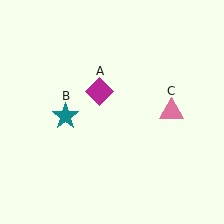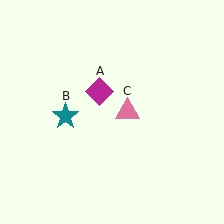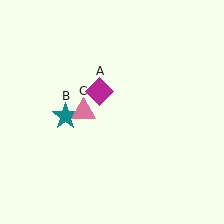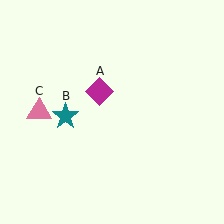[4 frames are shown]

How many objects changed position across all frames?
1 object changed position: pink triangle (object C).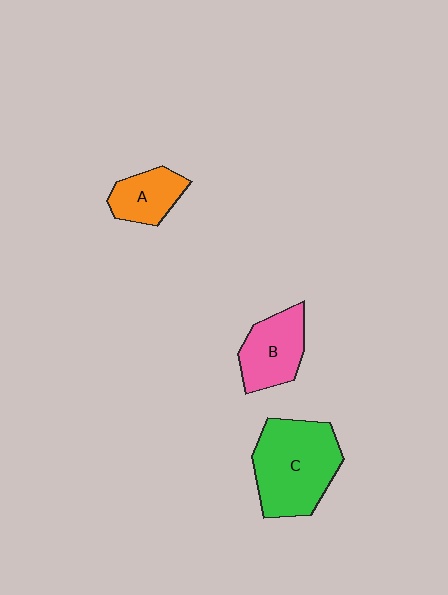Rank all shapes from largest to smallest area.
From largest to smallest: C (green), B (pink), A (orange).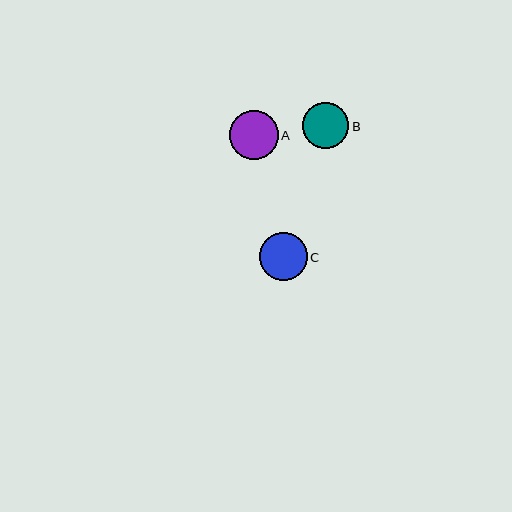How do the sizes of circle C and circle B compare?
Circle C and circle B are approximately the same size.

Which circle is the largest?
Circle A is the largest with a size of approximately 49 pixels.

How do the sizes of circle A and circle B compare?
Circle A and circle B are approximately the same size.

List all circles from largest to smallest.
From largest to smallest: A, C, B.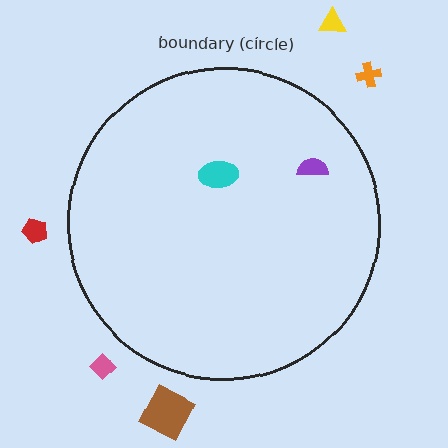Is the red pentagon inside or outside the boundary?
Outside.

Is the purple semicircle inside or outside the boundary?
Inside.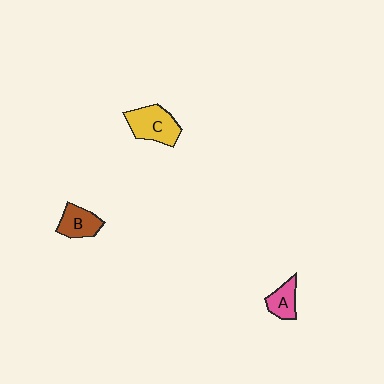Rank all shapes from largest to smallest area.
From largest to smallest: C (yellow), B (brown), A (pink).